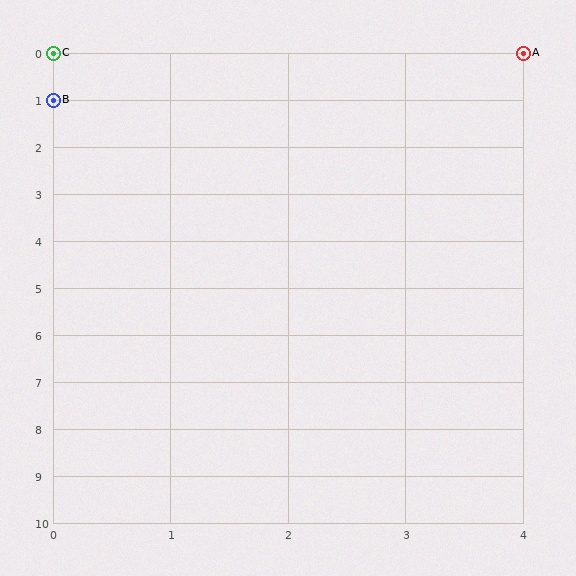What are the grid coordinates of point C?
Point C is at grid coordinates (0, 0).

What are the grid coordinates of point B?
Point B is at grid coordinates (0, 1).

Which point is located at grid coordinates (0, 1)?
Point B is at (0, 1).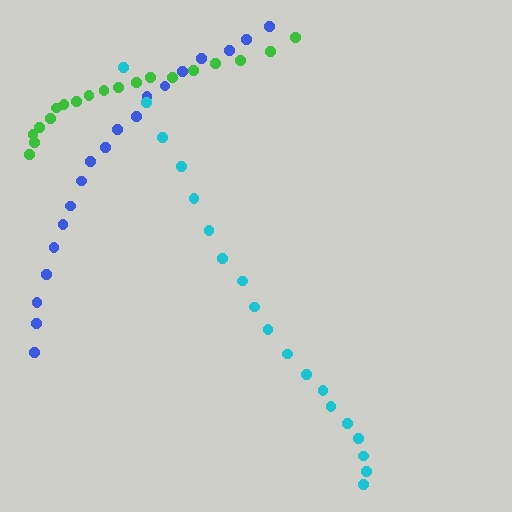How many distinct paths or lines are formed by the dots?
There are 3 distinct paths.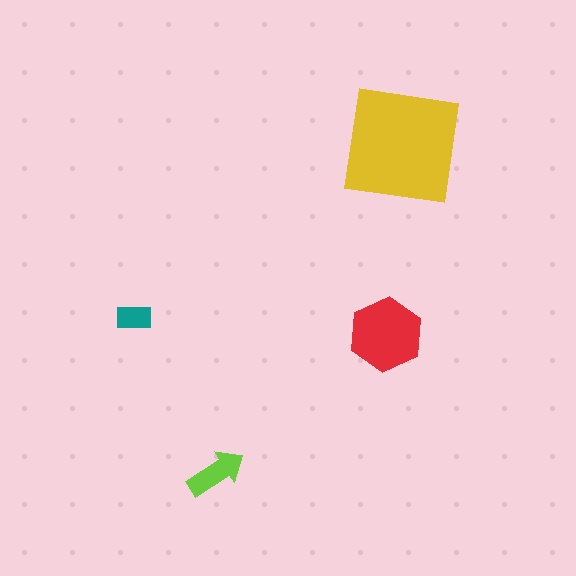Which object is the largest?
The yellow square.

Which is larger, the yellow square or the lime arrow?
The yellow square.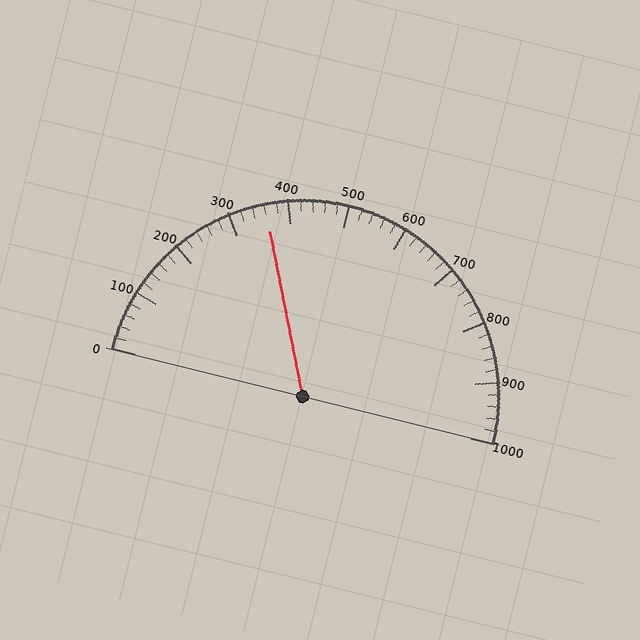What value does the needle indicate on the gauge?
The needle indicates approximately 360.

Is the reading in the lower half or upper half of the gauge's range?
The reading is in the lower half of the range (0 to 1000).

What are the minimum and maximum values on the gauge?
The gauge ranges from 0 to 1000.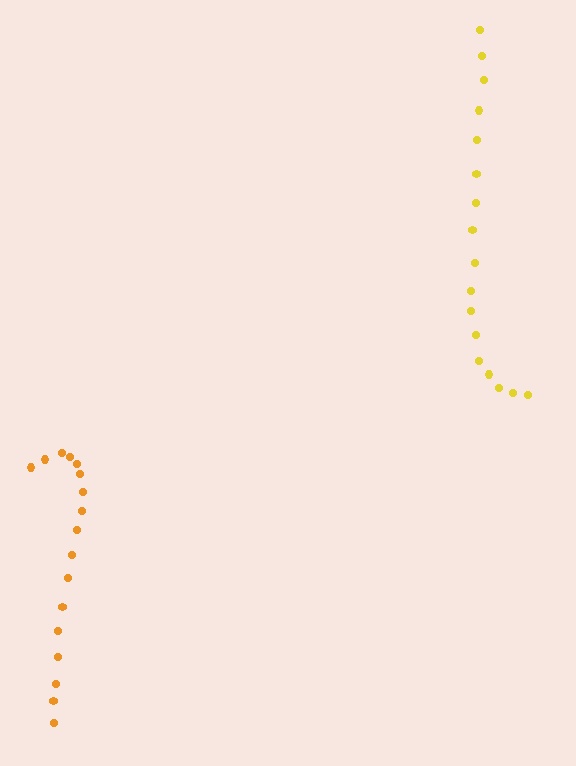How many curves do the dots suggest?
There are 2 distinct paths.